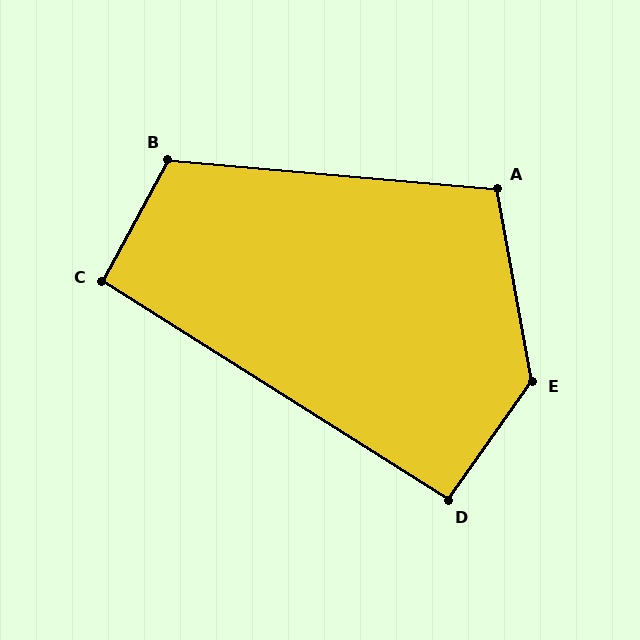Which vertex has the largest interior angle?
E, at approximately 134 degrees.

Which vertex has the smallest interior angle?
D, at approximately 93 degrees.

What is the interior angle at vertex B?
Approximately 113 degrees (obtuse).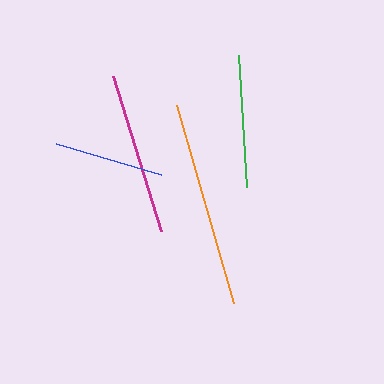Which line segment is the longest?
The orange line is the longest at approximately 205 pixels.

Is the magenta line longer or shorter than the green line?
The magenta line is longer than the green line.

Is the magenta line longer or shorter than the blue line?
The magenta line is longer than the blue line.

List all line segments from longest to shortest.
From longest to shortest: orange, magenta, green, blue.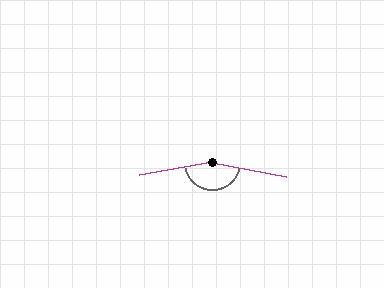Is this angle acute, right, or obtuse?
It is obtuse.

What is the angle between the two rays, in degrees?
Approximately 160 degrees.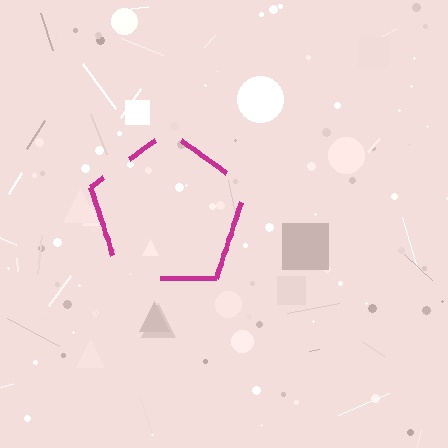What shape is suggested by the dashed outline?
The dashed outline suggests a pentagon.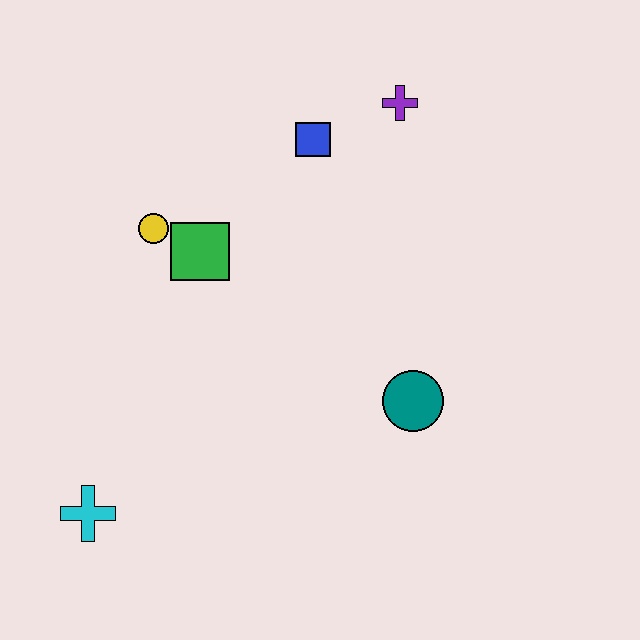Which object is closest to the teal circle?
The green square is closest to the teal circle.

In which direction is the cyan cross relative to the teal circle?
The cyan cross is to the left of the teal circle.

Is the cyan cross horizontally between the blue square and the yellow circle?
No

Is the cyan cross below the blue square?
Yes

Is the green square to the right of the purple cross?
No